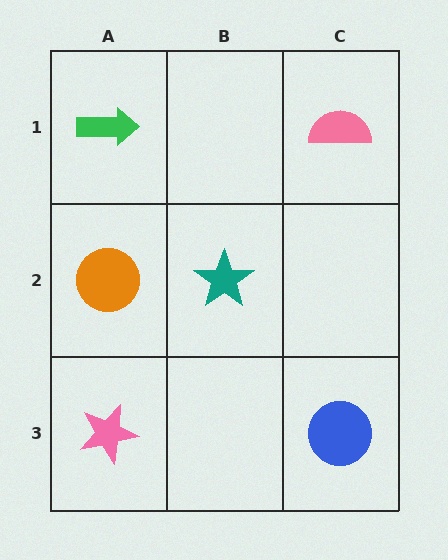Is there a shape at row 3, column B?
No, that cell is empty.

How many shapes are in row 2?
2 shapes.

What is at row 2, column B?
A teal star.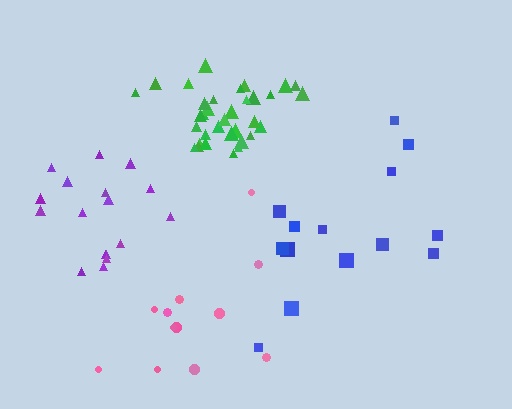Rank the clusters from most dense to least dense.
green, purple, pink, blue.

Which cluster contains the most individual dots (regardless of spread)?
Green (34).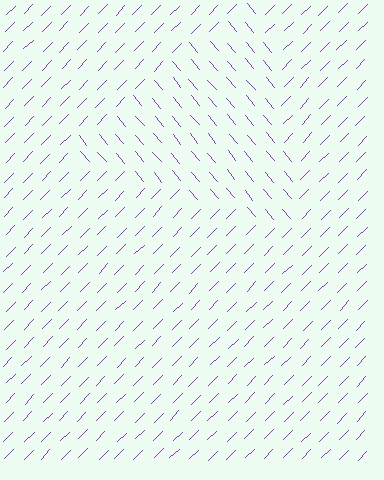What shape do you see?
I see a triangle.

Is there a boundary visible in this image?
Yes, there is a texture boundary formed by a change in line orientation.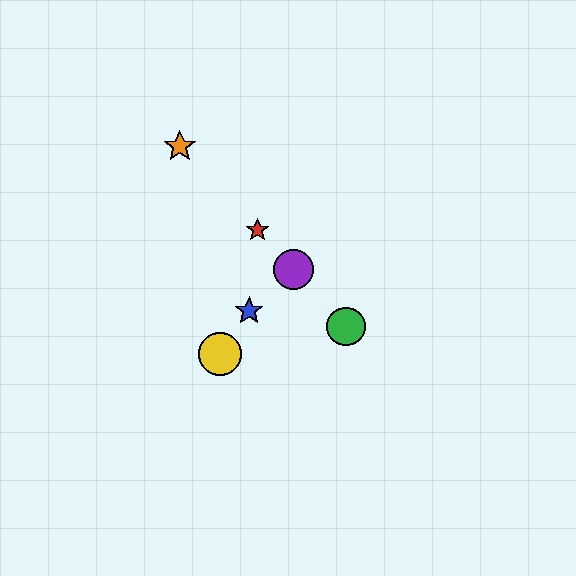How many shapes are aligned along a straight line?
4 shapes (the red star, the green circle, the purple circle, the orange star) are aligned along a straight line.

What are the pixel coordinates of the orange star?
The orange star is at (180, 146).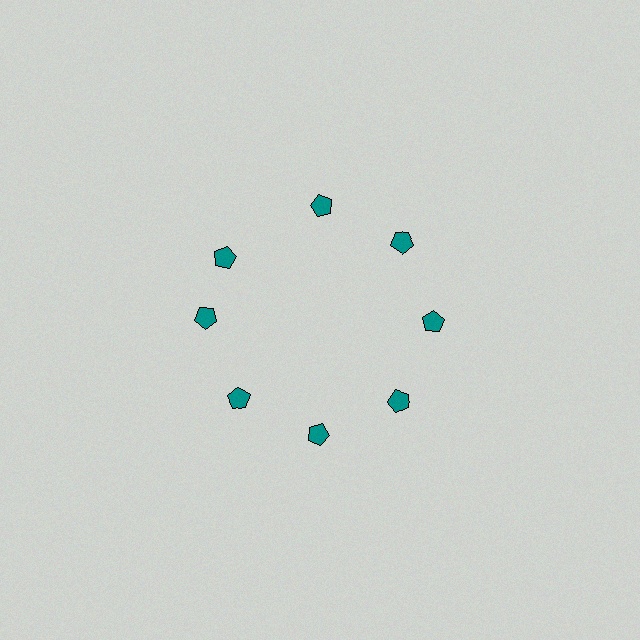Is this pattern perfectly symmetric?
No. The 8 teal pentagons are arranged in a ring, but one element near the 10 o'clock position is rotated out of alignment along the ring, breaking the 8-fold rotational symmetry.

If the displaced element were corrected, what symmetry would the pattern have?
It would have 8-fold rotational symmetry — the pattern would map onto itself every 45 degrees.